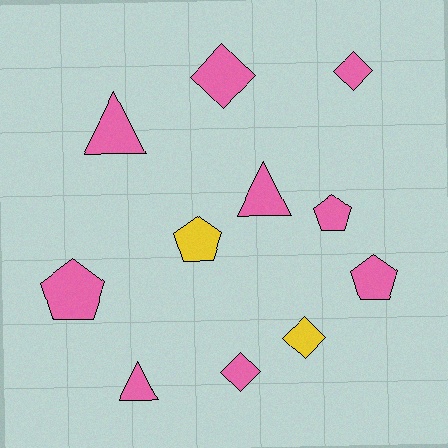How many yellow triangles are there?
There are no yellow triangles.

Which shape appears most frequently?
Diamond, with 4 objects.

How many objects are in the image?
There are 11 objects.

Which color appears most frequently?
Pink, with 9 objects.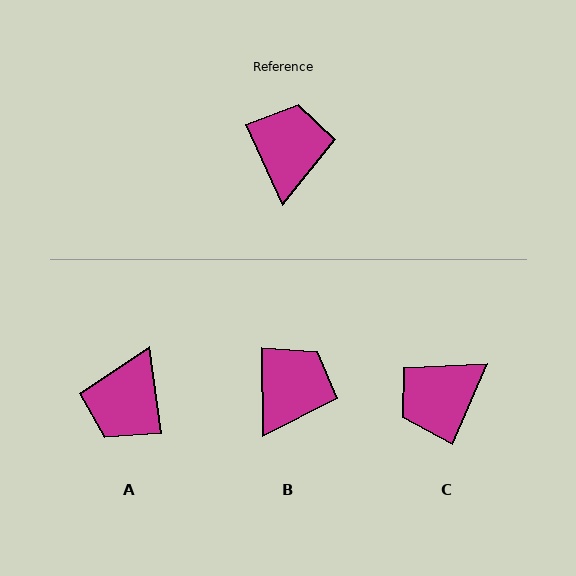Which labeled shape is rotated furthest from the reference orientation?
A, about 163 degrees away.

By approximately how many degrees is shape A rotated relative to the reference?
Approximately 163 degrees counter-clockwise.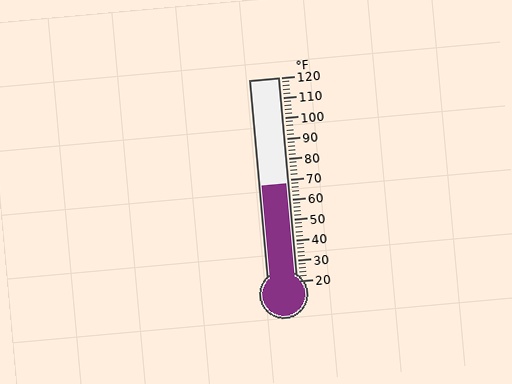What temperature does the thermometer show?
The thermometer shows approximately 68°F.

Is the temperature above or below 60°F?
The temperature is above 60°F.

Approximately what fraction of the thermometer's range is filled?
The thermometer is filled to approximately 50% of its range.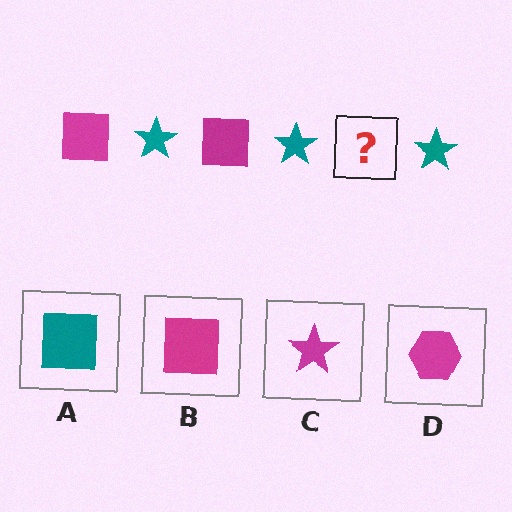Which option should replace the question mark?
Option B.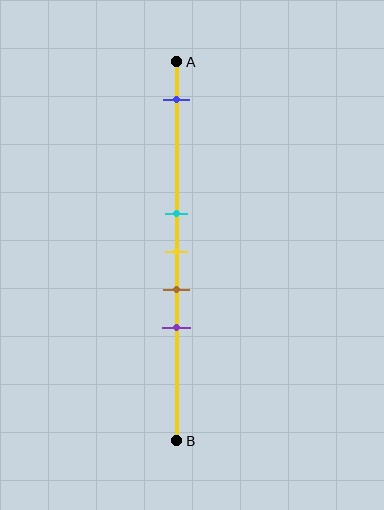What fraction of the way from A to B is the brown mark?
The brown mark is approximately 60% (0.6) of the way from A to B.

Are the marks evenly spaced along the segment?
No, the marks are not evenly spaced.